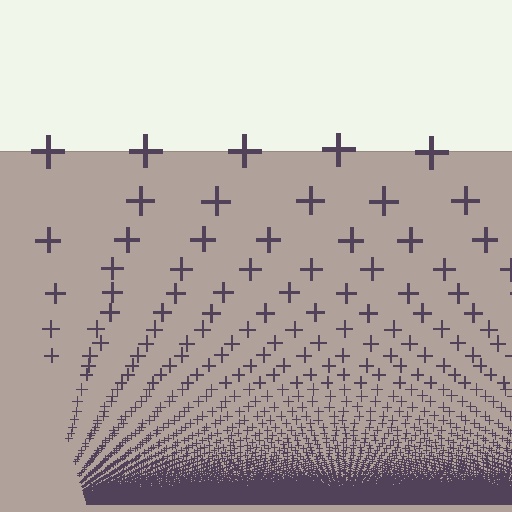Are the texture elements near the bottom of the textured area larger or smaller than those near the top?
Smaller. The gradient is inverted — elements near the bottom are smaller and denser.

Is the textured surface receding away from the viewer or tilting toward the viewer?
The surface appears to tilt toward the viewer. Texture elements get larger and sparser toward the top.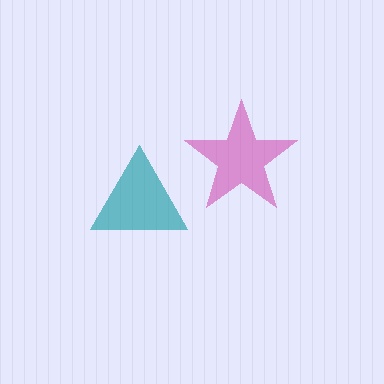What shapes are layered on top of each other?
The layered shapes are: a teal triangle, a magenta star.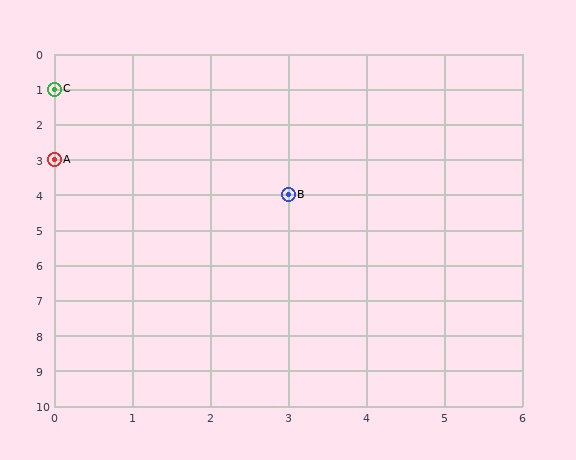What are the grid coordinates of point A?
Point A is at grid coordinates (0, 3).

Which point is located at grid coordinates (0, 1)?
Point C is at (0, 1).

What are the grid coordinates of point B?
Point B is at grid coordinates (3, 4).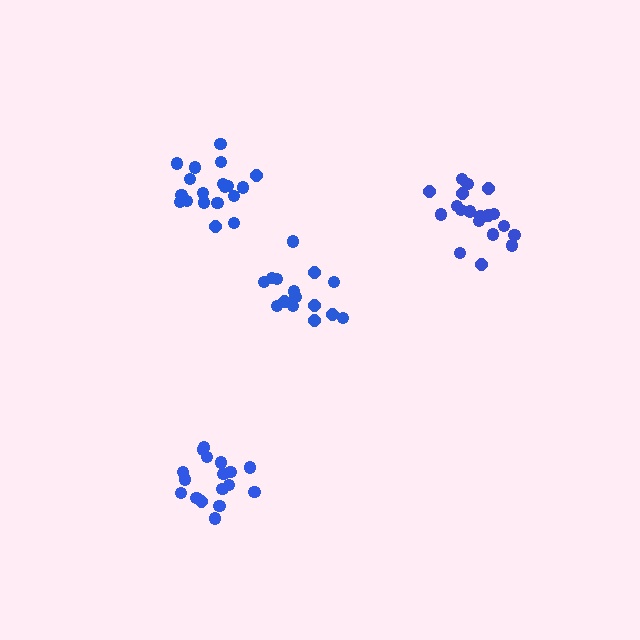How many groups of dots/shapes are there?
There are 4 groups.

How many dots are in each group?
Group 1: 20 dots, Group 2: 19 dots, Group 3: 17 dots, Group 4: 15 dots (71 total).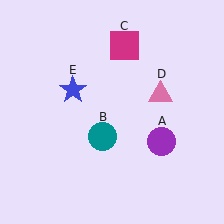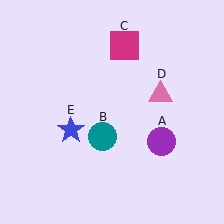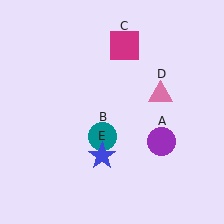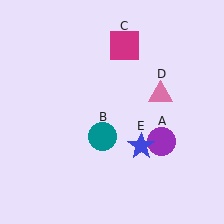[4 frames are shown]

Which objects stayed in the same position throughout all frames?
Purple circle (object A) and teal circle (object B) and magenta square (object C) and pink triangle (object D) remained stationary.